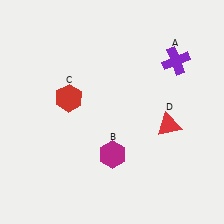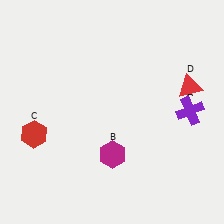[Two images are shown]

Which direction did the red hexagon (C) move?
The red hexagon (C) moved down.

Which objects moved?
The objects that moved are: the purple cross (A), the red hexagon (C), the red triangle (D).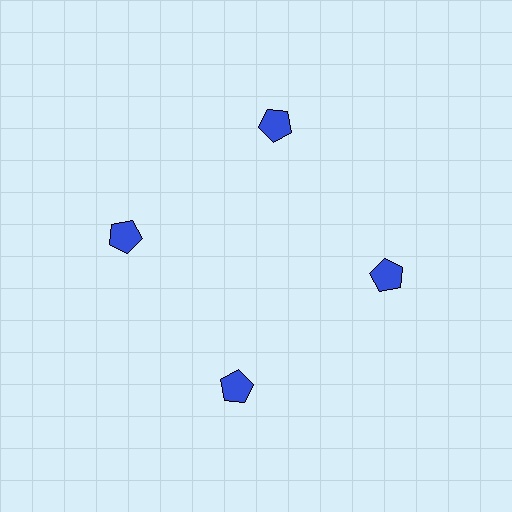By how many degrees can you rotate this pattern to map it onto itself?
The pattern maps onto itself every 90 degrees of rotation.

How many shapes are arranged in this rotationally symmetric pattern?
There are 4 shapes, arranged in 4 groups of 1.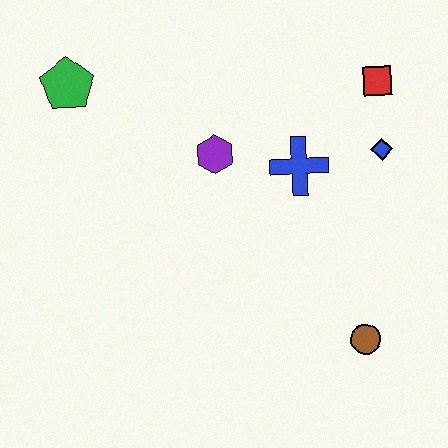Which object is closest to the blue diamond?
The red square is closest to the blue diamond.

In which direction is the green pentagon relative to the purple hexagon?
The green pentagon is to the left of the purple hexagon.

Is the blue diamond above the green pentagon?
No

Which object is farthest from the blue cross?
The green pentagon is farthest from the blue cross.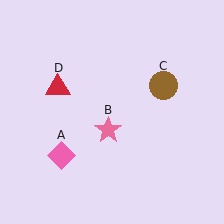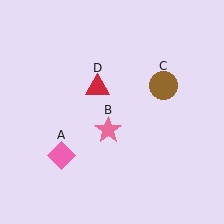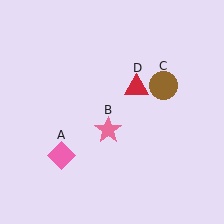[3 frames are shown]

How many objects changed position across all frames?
1 object changed position: red triangle (object D).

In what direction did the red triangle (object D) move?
The red triangle (object D) moved right.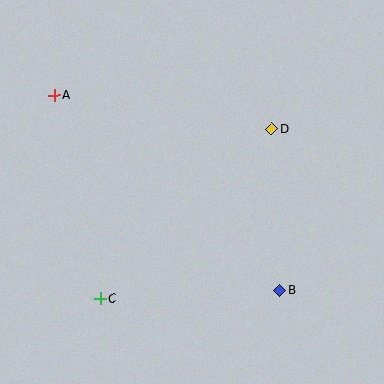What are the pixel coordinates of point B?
Point B is at (280, 291).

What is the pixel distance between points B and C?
The distance between B and C is 179 pixels.